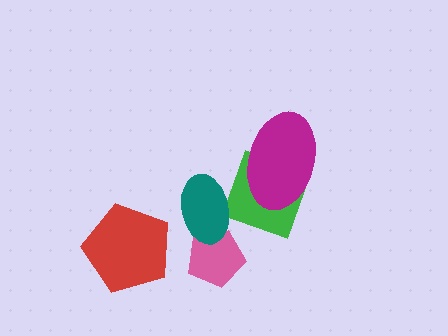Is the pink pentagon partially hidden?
Yes, it is partially covered by another shape.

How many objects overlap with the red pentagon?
0 objects overlap with the red pentagon.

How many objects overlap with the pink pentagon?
1 object overlaps with the pink pentagon.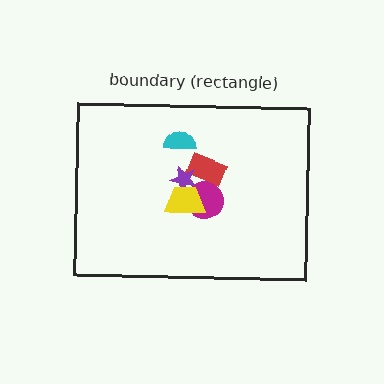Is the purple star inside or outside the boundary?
Inside.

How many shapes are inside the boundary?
5 inside, 0 outside.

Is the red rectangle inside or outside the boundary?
Inside.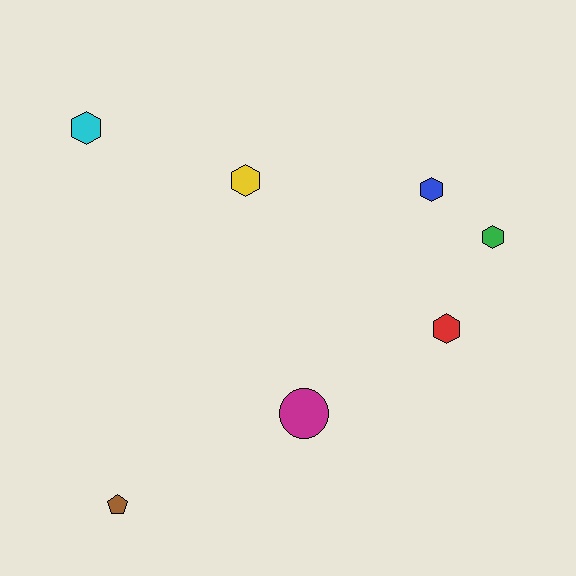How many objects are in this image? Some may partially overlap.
There are 7 objects.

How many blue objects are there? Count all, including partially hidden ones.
There is 1 blue object.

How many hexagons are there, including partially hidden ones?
There are 5 hexagons.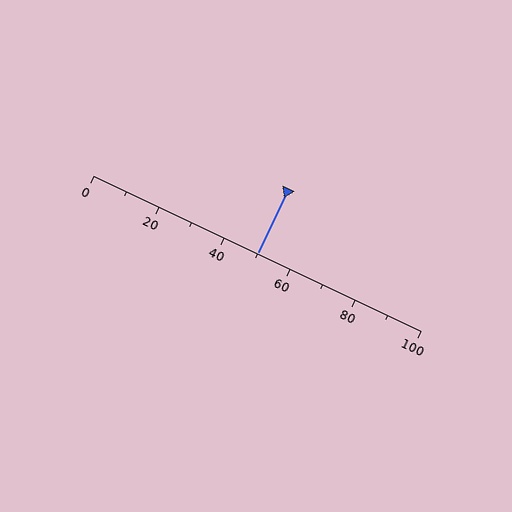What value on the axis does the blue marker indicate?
The marker indicates approximately 50.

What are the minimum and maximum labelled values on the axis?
The axis runs from 0 to 100.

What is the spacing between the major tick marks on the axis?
The major ticks are spaced 20 apart.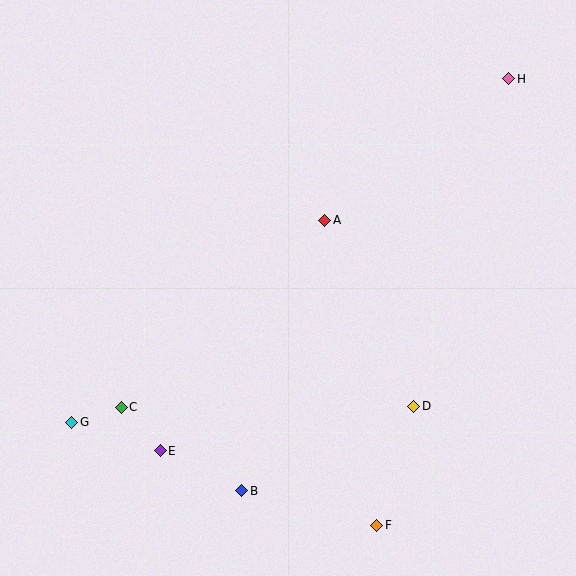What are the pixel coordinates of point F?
Point F is at (377, 525).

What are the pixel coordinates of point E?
Point E is at (160, 451).